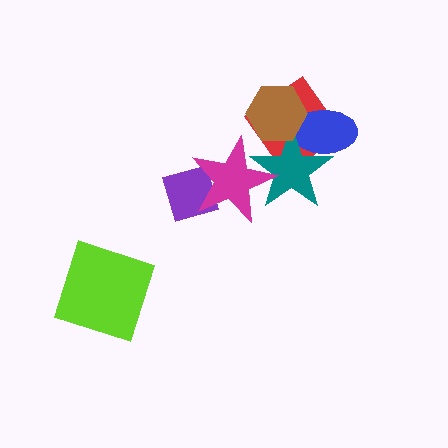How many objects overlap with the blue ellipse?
3 objects overlap with the blue ellipse.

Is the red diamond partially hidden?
Yes, it is partially covered by another shape.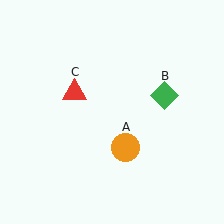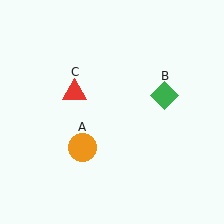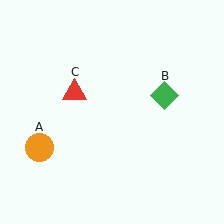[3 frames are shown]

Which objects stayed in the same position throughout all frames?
Green diamond (object B) and red triangle (object C) remained stationary.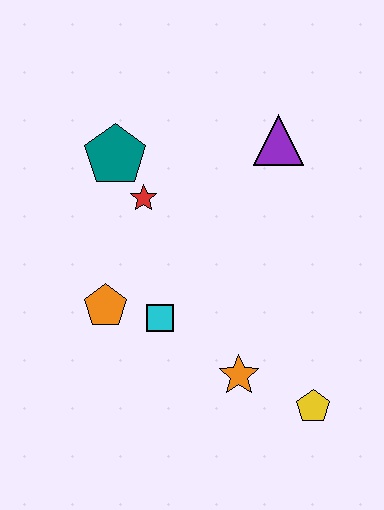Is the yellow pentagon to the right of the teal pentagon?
Yes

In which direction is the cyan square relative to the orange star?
The cyan square is to the left of the orange star.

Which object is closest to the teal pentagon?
The red star is closest to the teal pentagon.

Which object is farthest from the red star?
The yellow pentagon is farthest from the red star.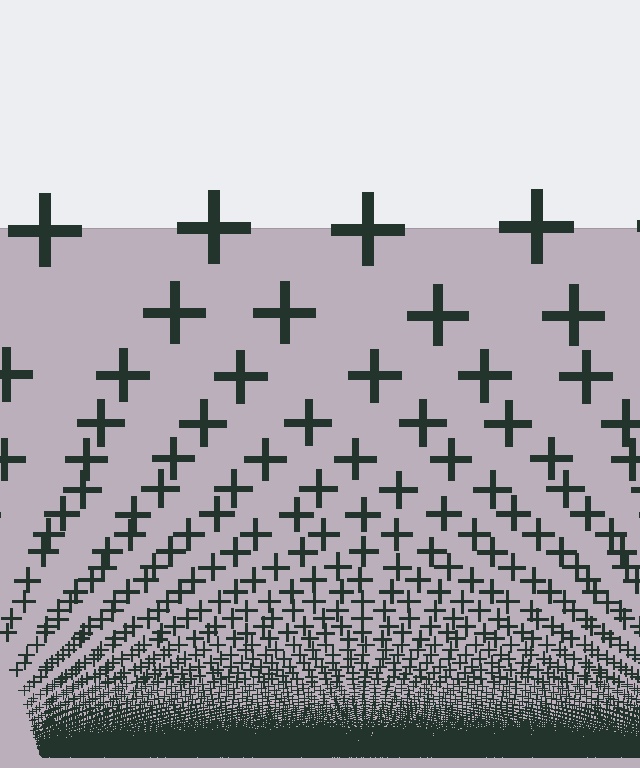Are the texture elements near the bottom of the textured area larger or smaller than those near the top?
Smaller. The gradient is inverted — elements near the bottom are smaller and denser.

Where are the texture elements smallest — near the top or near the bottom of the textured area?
Near the bottom.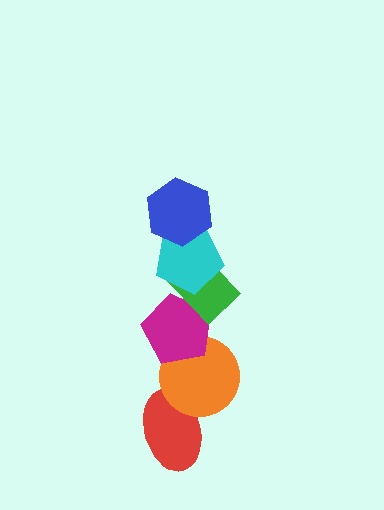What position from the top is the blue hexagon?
The blue hexagon is 1st from the top.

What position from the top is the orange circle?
The orange circle is 5th from the top.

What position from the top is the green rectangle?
The green rectangle is 3rd from the top.